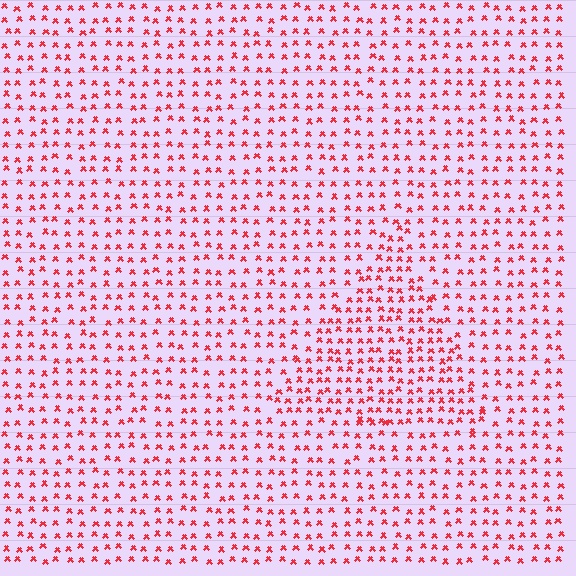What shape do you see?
I see a triangle.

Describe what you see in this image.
The image contains small red elements arranged at two different densities. A triangle-shaped region is visible where the elements are more densely packed than the surrounding area.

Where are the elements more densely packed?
The elements are more densely packed inside the triangle boundary.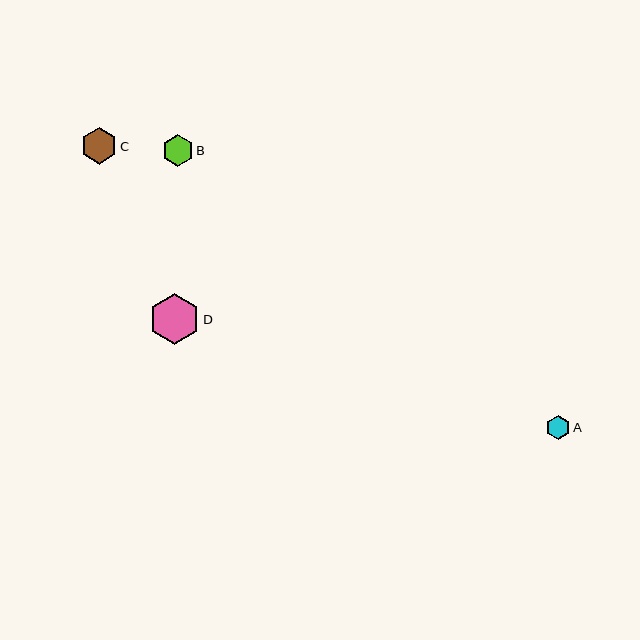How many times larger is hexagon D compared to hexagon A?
Hexagon D is approximately 2.1 times the size of hexagon A.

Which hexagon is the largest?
Hexagon D is the largest with a size of approximately 50 pixels.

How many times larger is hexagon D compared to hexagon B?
Hexagon D is approximately 1.6 times the size of hexagon B.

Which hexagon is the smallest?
Hexagon A is the smallest with a size of approximately 25 pixels.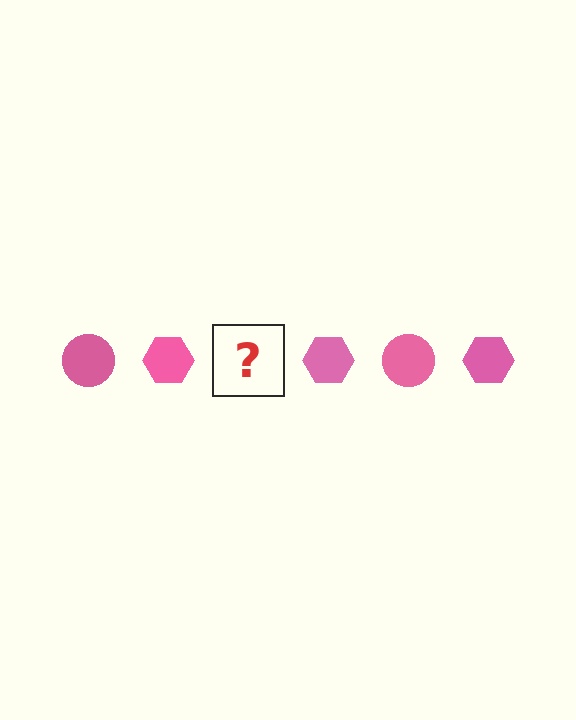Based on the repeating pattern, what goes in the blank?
The blank should be a pink circle.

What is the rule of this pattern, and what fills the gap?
The rule is that the pattern cycles through circle, hexagon shapes in pink. The gap should be filled with a pink circle.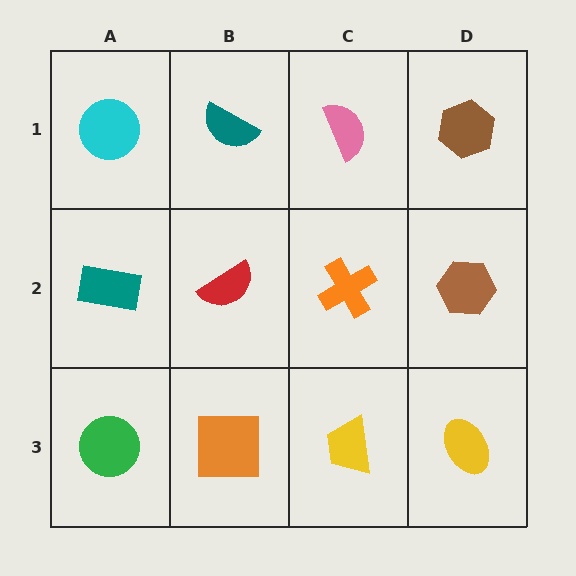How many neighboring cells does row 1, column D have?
2.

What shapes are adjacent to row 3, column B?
A red semicircle (row 2, column B), a green circle (row 3, column A), a yellow trapezoid (row 3, column C).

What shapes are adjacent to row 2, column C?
A pink semicircle (row 1, column C), a yellow trapezoid (row 3, column C), a red semicircle (row 2, column B), a brown hexagon (row 2, column D).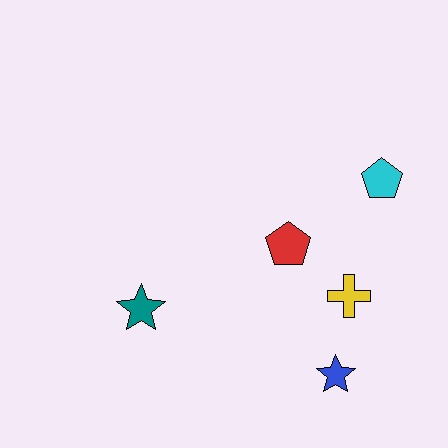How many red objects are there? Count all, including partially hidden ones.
There is 1 red object.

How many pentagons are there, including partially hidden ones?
There are 2 pentagons.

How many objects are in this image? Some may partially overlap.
There are 5 objects.